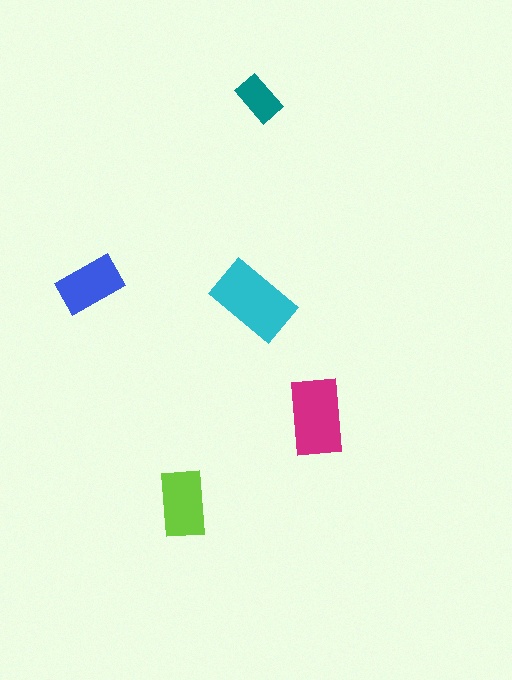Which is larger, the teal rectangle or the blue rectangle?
The blue one.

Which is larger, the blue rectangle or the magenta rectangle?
The magenta one.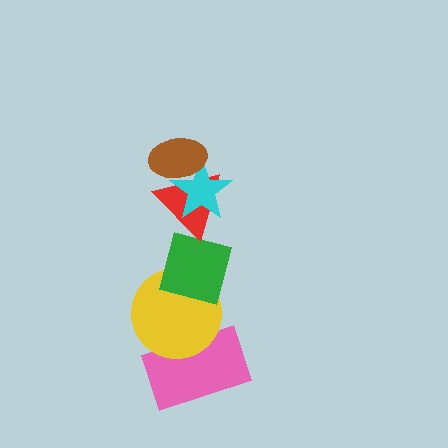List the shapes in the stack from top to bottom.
From top to bottom: the brown ellipse, the cyan star, the red triangle, the green square, the yellow circle, the pink rectangle.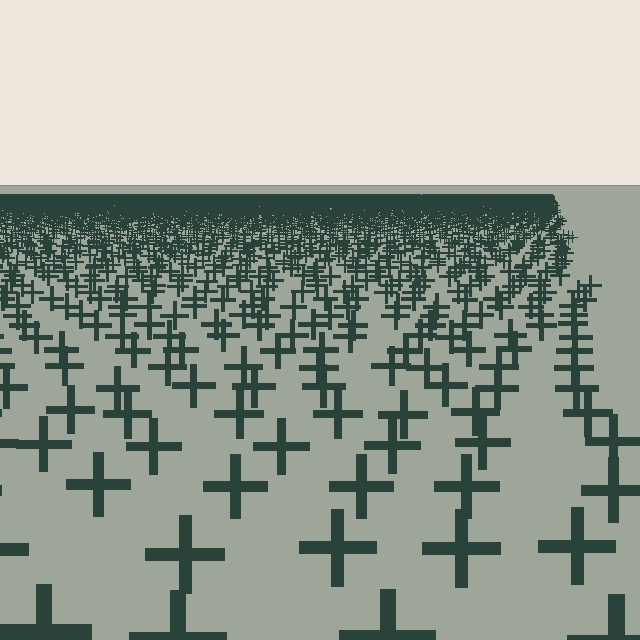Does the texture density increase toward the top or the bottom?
Density increases toward the top.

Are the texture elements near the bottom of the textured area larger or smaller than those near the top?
Larger. Near the bottom, elements are closer to the viewer and appear at a bigger on-screen size.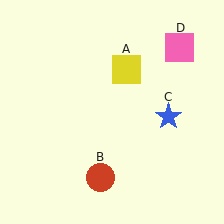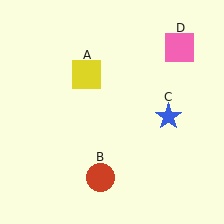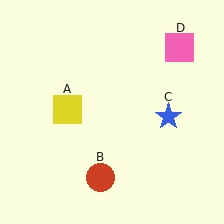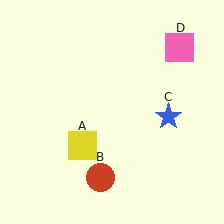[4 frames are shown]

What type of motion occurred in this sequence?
The yellow square (object A) rotated counterclockwise around the center of the scene.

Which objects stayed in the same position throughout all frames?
Red circle (object B) and blue star (object C) and pink square (object D) remained stationary.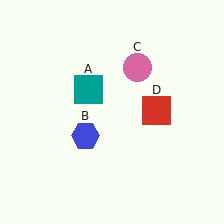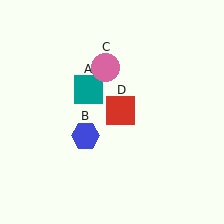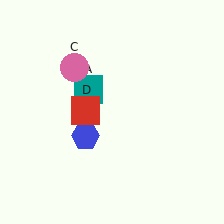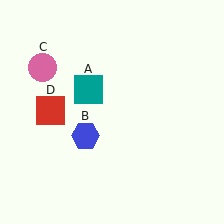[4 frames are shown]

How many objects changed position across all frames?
2 objects changed position: pink circle (object C), red square (object D).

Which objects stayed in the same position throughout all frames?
Teal square (object A) and blue hexagon (object B) remained stationary.